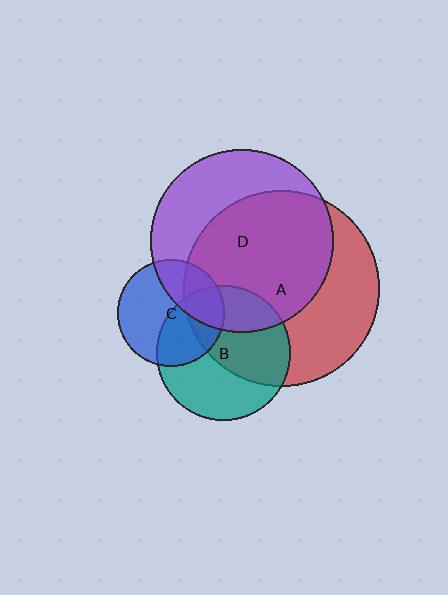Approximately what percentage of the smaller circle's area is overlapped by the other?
Approximately 25%.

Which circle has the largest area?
Circle A (red).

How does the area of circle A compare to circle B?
Approximately 2.1 times.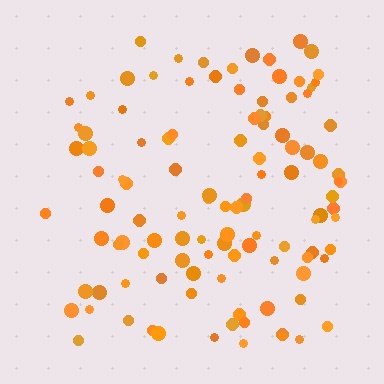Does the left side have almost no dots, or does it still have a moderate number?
Still a moderate number, just noticeably fewer than the right.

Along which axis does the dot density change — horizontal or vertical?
Horizontal.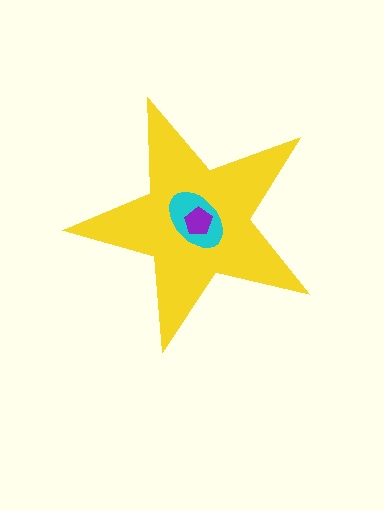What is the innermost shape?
The purple pentagon.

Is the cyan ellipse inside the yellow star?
Yes.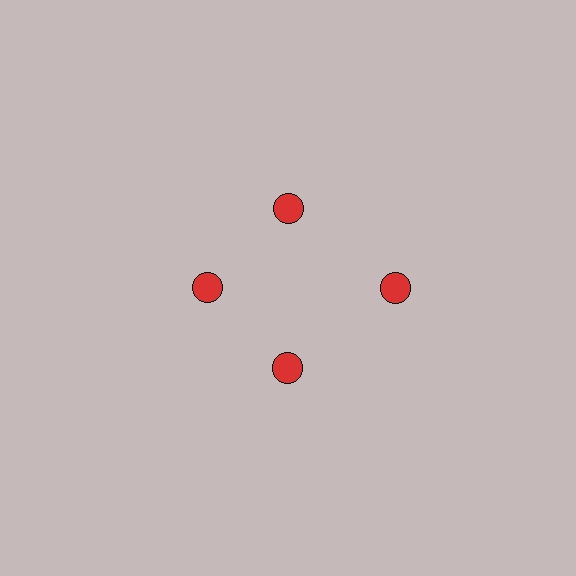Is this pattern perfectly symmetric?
No. The 4 red circles are arranged in a ring, but one element near the 3 o'clock position is pushed outward from the center, breaking the 4-fold rotational symmetry.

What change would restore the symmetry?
The symmetry would be restored by moving it inward, back onto the ring so that all 4 circles sit at equal angles and equal distance from the center.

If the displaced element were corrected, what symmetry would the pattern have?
It would have 4-fold rotational symmetry — the pattern would map onto itself every 90 degrees.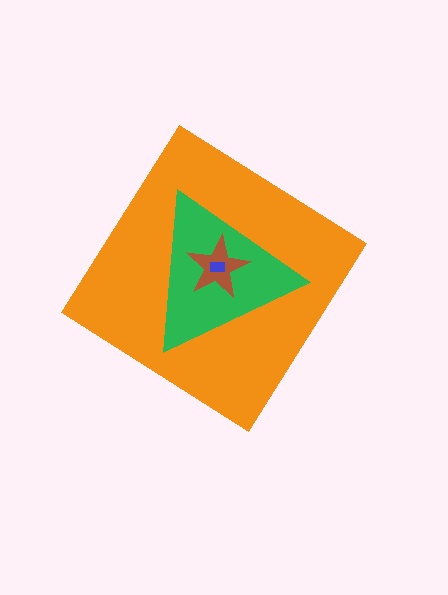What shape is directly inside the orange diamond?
The green triangle.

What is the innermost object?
The blue rectangle.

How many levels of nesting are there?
4.